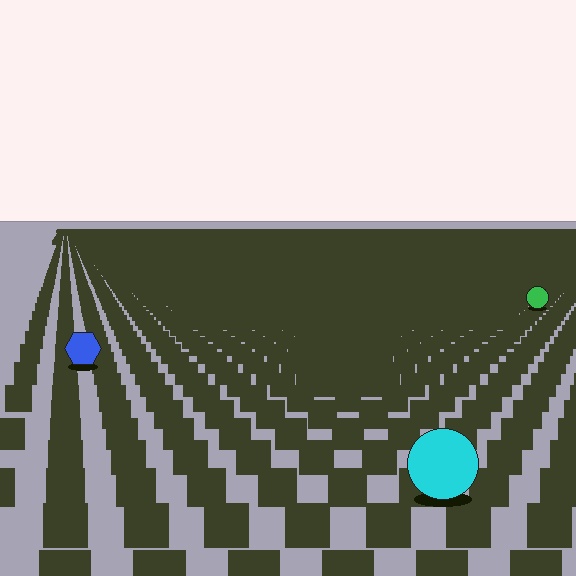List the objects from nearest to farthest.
From nearest to farthest: the cyan circle, the blue hexagon, the green circle.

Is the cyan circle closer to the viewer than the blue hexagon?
Yes. The cyan circle is closer — you can tell from the texture gradient: the ground texture is coarser near it.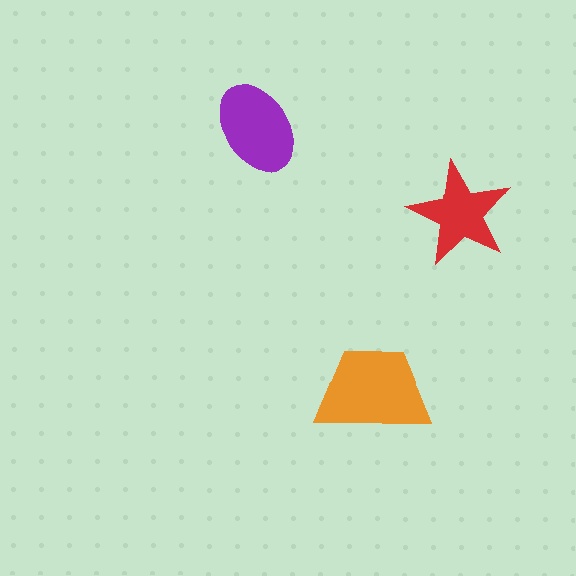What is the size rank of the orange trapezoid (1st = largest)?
1st.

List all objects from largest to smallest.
The orange trapezoid, the purple ellipse, the red star.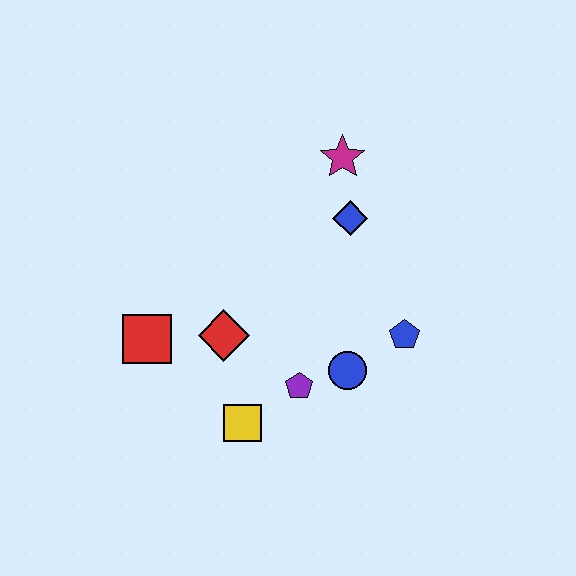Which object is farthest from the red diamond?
The magenta star is farthest from the red diamond.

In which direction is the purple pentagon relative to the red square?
The purple pentagon is to the right of the red square.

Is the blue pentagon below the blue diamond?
Yes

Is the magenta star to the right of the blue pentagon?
No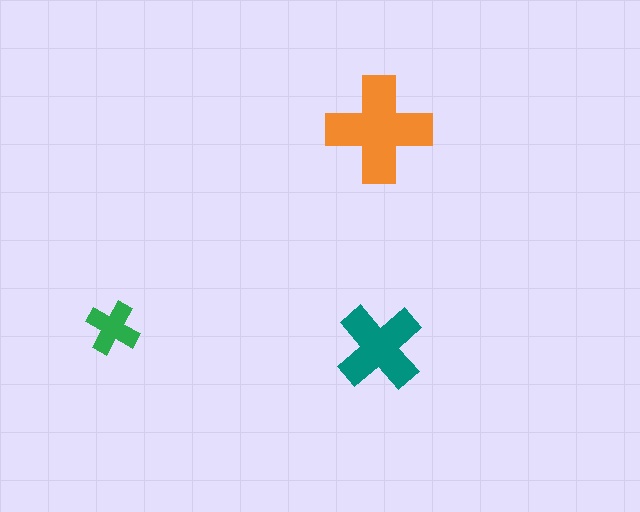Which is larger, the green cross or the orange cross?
The orange one.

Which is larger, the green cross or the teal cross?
The teal one.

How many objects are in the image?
There are 3 objects in the image.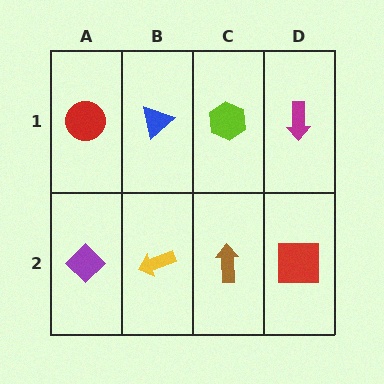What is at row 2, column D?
A red square.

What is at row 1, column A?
A red circle.